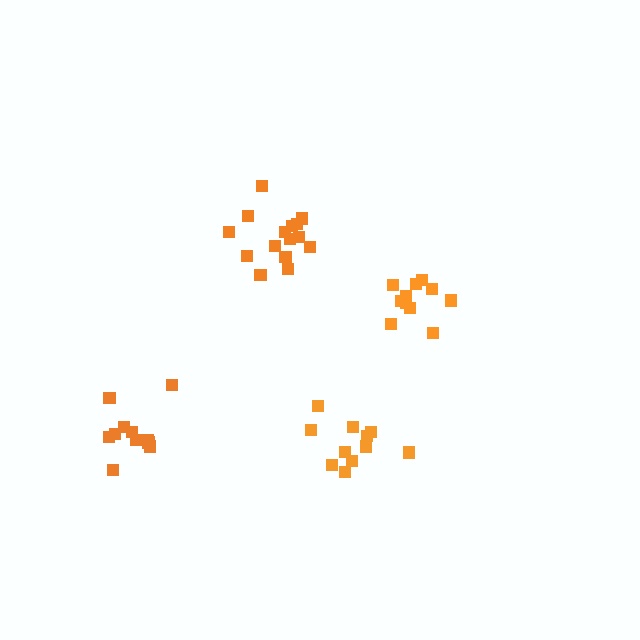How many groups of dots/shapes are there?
There are 4 groups.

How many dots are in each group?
Group 1: 15 dots, Group 2: 11 dots, Group 3: 11 dots, Group 4: 11 dots (48 total).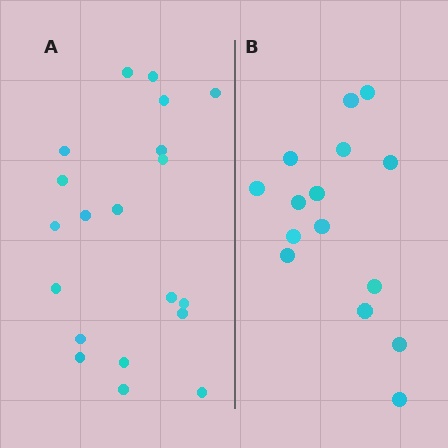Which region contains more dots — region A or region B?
Region A (the left region) has more dots.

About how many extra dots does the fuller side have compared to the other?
Region A has about 5 more dots than region B.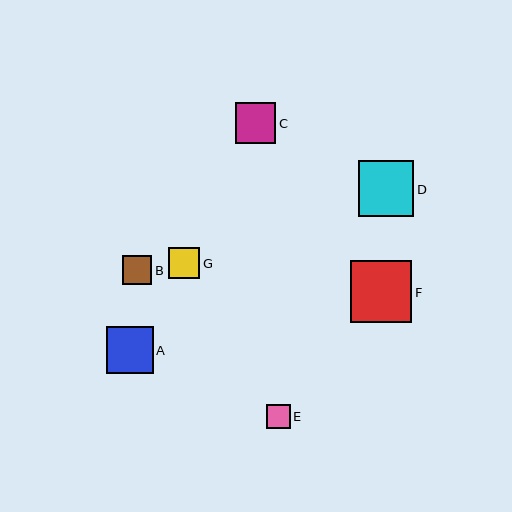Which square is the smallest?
Square E is the smallest with a size of approximately 24 pixels.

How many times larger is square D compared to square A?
Square D is approximately 1.2 times the size of square A.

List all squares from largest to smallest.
From largest to smallest: F, D, A, C, G, B, E.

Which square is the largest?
Square F is the largest with a size of approximately 61 pixels.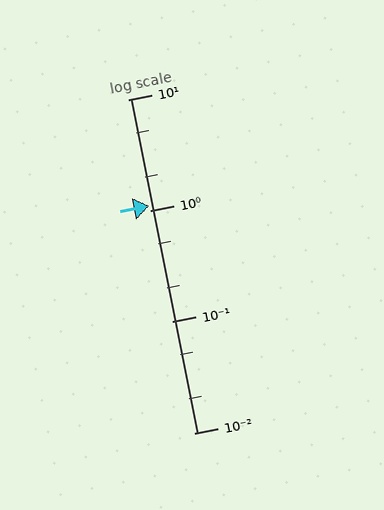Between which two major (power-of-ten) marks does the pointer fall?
The pointer is between 1 and 10.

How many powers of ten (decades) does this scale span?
The scale spans 3 decades, from 0.01 to 10.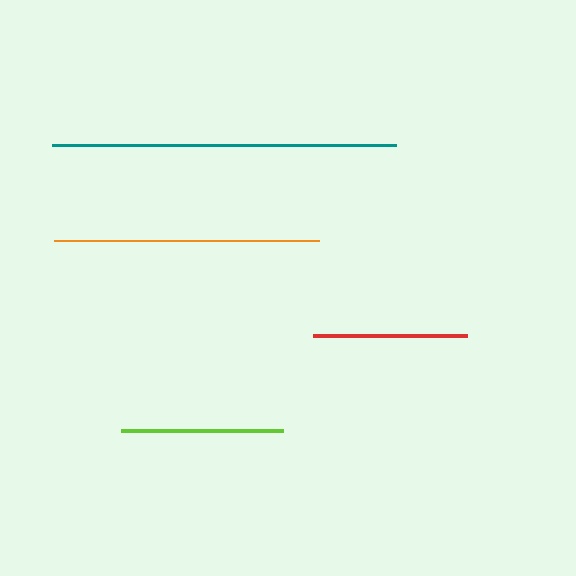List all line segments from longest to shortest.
From longest to shortest: teal, orange, lime, red.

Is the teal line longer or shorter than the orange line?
The teal line is longer than the orange line.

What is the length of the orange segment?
The orange segment is approximately 265 pixels long.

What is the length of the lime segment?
The lime segment is approximately 162 pixels long.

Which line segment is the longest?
The teal line is the longest at approximately 344 pixels.